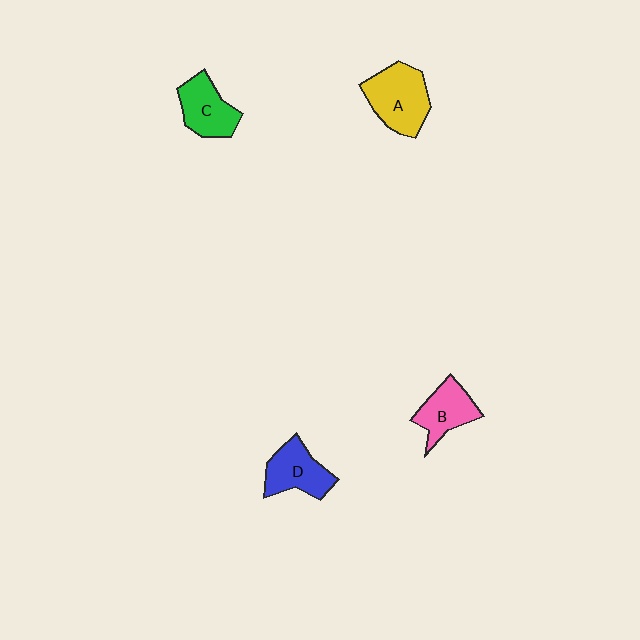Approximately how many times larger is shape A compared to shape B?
Approximately 1.4 times.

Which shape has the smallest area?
Shape B (pink).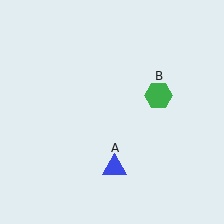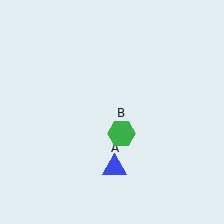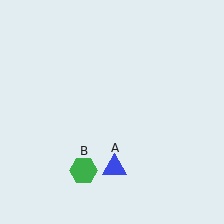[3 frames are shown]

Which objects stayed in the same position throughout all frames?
Blue triangle (object A) remained stationary.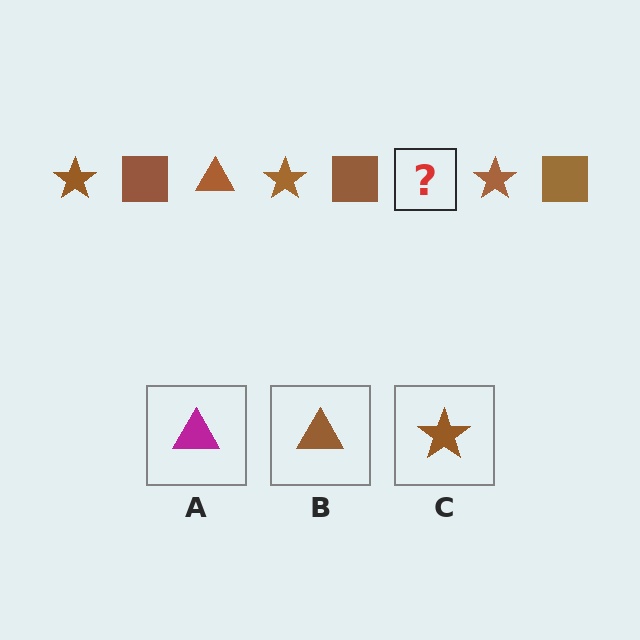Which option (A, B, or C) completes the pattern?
B.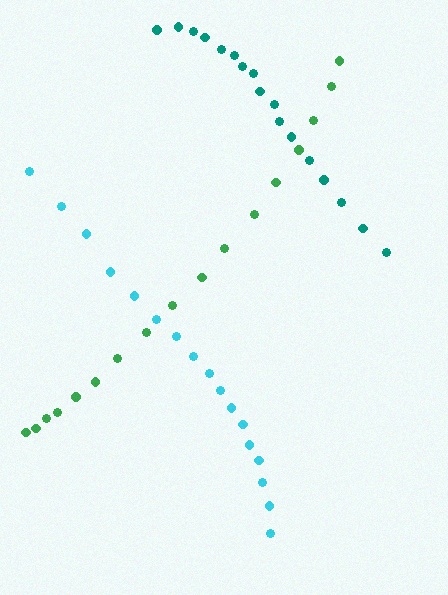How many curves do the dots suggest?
There are 3 distinct paths.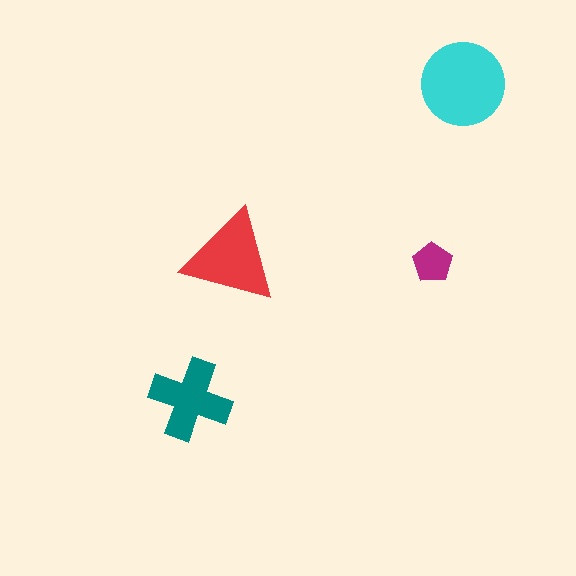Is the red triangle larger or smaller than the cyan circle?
Smaller.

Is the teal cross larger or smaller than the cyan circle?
Smaller.